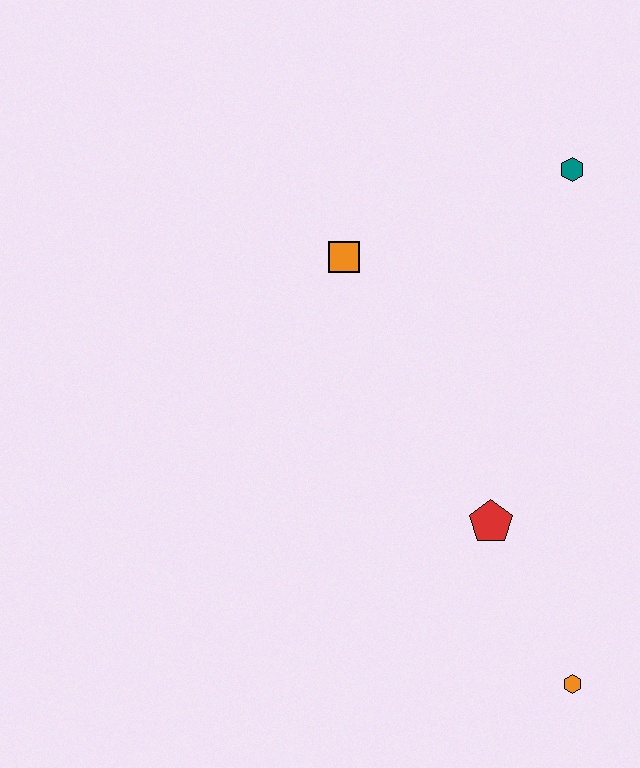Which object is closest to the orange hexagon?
The red pentagon is closest to the orange hexagon.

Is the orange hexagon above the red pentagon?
No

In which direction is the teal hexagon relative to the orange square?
The teal hexagon is to the right of the orange square.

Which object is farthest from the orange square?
The orange hexagon is farthest from the orange square.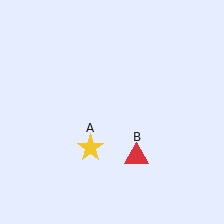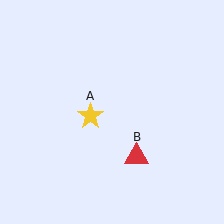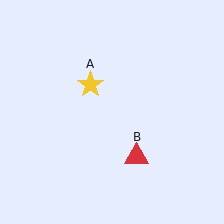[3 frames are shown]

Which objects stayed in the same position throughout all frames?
Red triangle (object B) remained stationary.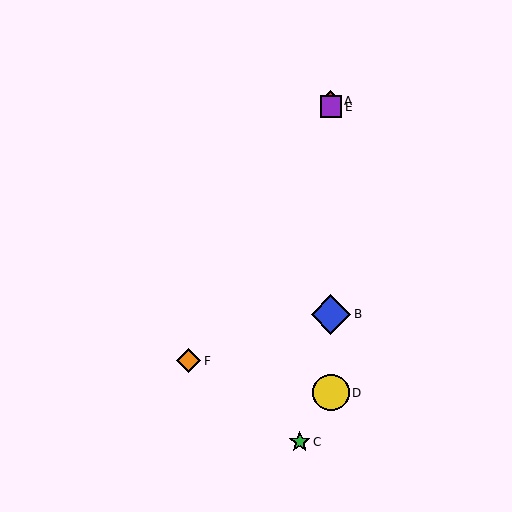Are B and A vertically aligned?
Yes, both are at x≈331.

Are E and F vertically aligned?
No, E is at x≈331 and F is at x≈189.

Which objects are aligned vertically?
Objects A, B, D, E are aligned vertically.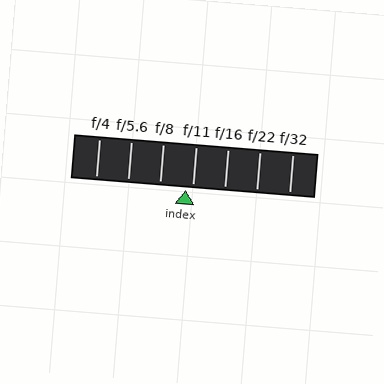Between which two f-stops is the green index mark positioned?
The index mark is between f/8 and f/11.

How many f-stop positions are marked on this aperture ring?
There are 7 f-stop positions marked.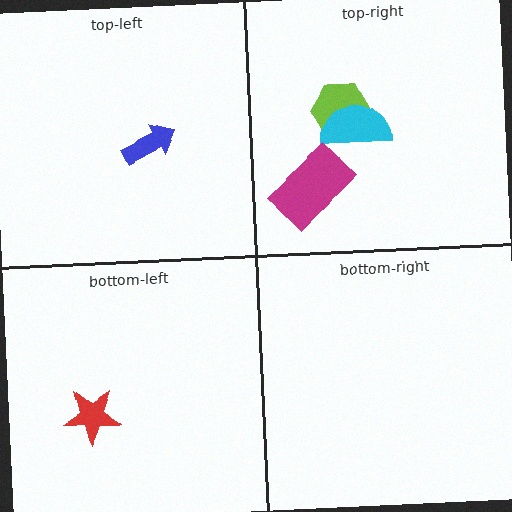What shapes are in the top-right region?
The lime hexagon, the cyan semicircle, the magenta rectangle.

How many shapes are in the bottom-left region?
1.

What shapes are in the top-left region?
The blue arrow.